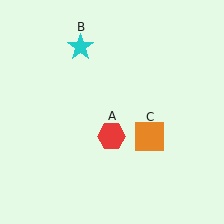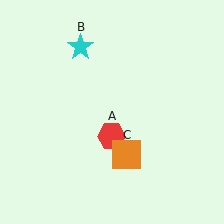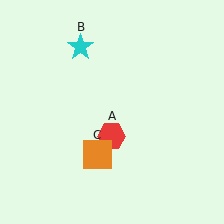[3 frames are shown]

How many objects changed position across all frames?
1 object changed position: orange square (object C).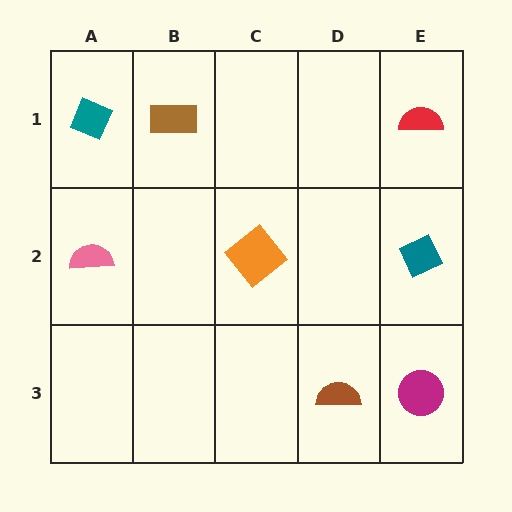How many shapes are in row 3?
2 shapes.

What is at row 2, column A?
A pink semicircle.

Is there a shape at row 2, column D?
No, that cell is empty.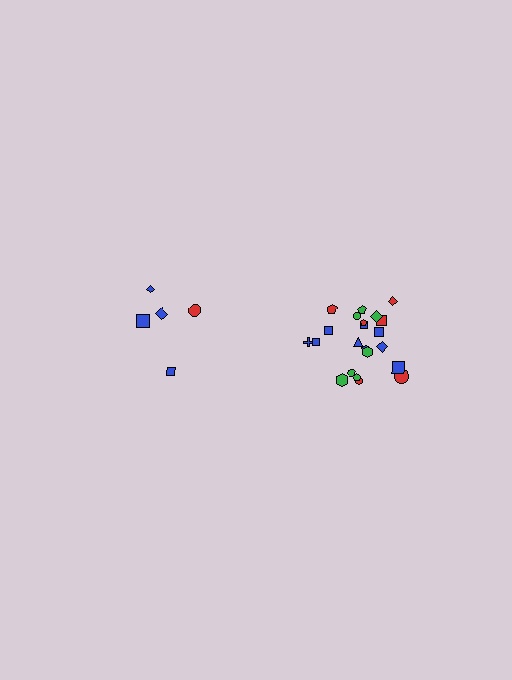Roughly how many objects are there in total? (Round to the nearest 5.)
Roughly 25 objects in total.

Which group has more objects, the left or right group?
The right group.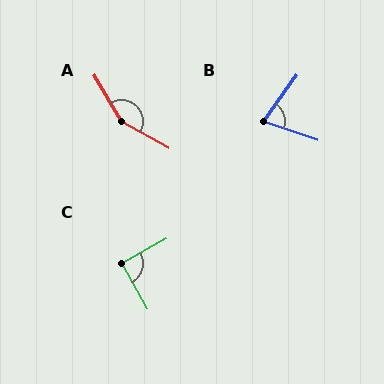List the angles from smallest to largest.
B (73°), C (90°), A (149°).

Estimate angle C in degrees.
Approximately 90 degrees.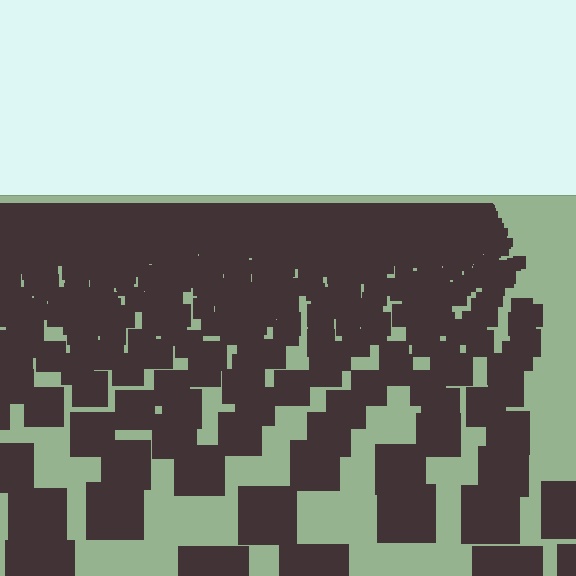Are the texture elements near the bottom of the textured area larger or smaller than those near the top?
Larger. Near the bottom, elements are closer to the viewer and appear at a bigger on-screen size.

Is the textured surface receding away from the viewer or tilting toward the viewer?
The surface is receding away from the viewer. Texture elements get smaller and denser toward the top.